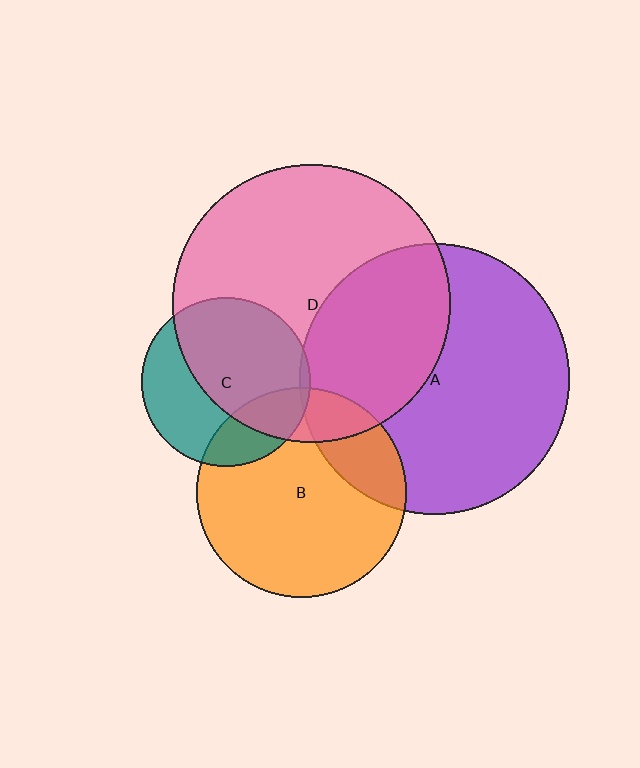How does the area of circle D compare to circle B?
Approximately 1.8 times.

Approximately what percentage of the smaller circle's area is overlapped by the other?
Approximately 15%.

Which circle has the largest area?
Circle D (pink).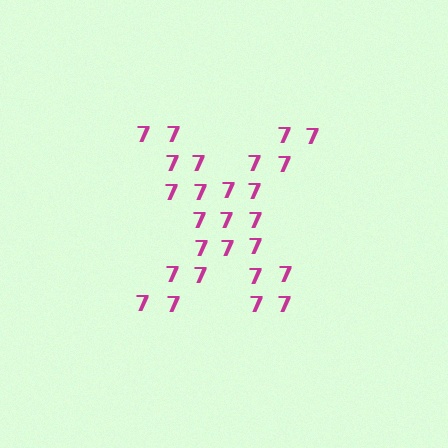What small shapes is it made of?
It is made of small digit 7's.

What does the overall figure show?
The overall figure shows the letter X.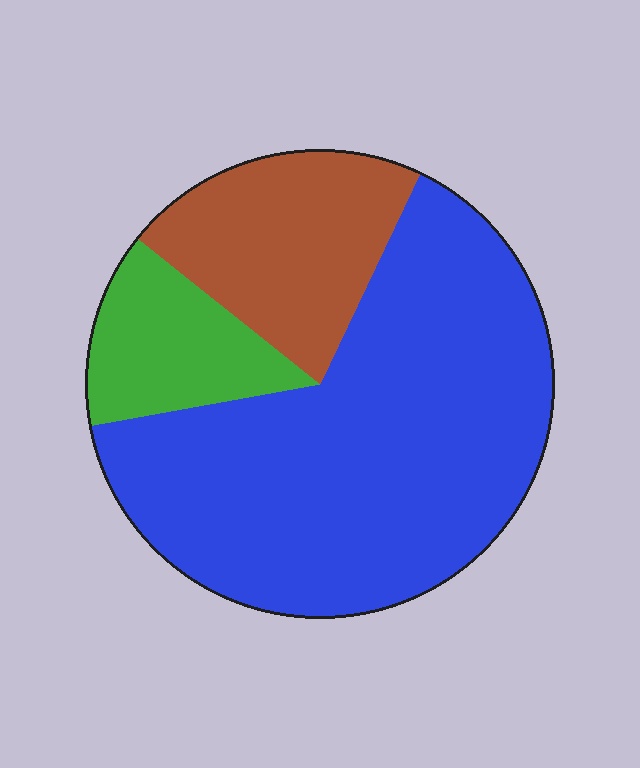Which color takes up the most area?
Blue, at roughly 65%.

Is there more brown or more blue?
Blue.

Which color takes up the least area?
Green, at roughly 15%.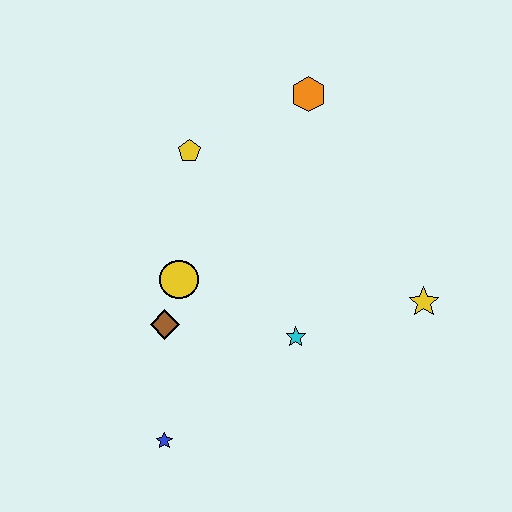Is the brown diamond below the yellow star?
Yes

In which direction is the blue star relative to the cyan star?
The blue star is to the left of the cyan star.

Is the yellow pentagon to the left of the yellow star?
Yes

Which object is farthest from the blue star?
The orange hexagon is farthest from the blue star.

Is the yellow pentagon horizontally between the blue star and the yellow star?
Yes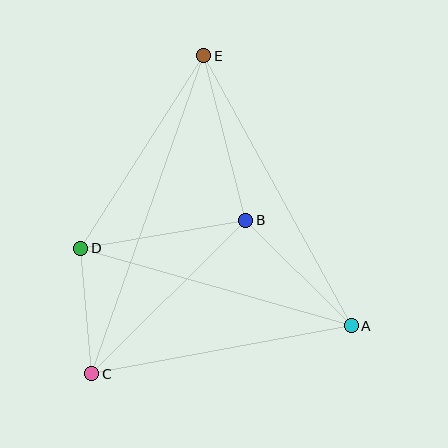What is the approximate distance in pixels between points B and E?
The distance between B and E is approximately 170 pixels.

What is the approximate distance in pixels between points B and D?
The distance between B and D is approximately 167 pixels.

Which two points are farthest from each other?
Points C and E are farthest from each other.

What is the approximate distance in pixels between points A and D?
The distance between A and D is approximately 281 pixels.